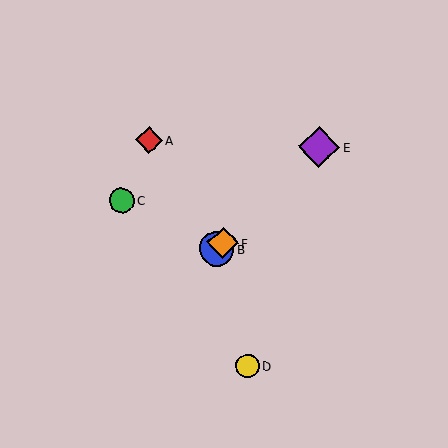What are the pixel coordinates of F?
Object F is at (222, 243).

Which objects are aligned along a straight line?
Objects B, E, F are aligned along a straight line.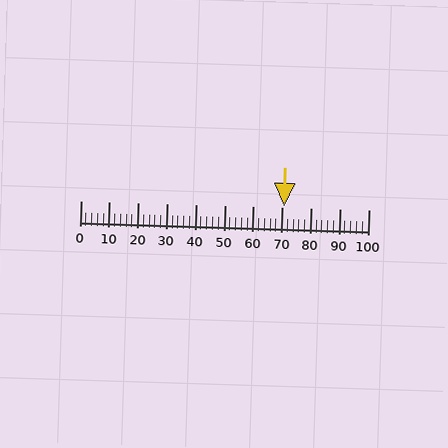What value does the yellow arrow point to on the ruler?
The yellow arrow points to approximately 71.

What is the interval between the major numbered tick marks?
The major tick marks are spaced 10 units apart.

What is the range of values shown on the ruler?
The ruler shows values from 0 to 100.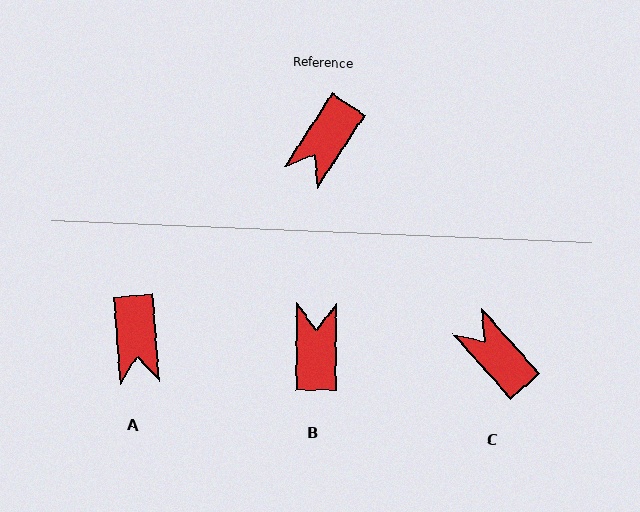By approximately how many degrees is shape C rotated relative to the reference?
Approximately 105 degrees clockwise.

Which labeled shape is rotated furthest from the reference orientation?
B, about 147 degrees away.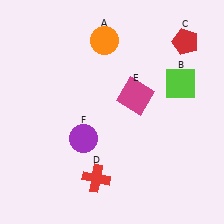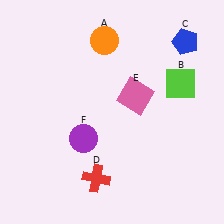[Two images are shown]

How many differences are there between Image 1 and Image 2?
There are 2 differences between the two images.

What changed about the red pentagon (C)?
In Image 1, C is red. In Image 2, it changed to blue.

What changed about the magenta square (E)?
In Image 1, E is magenta. In Image 2, it changed to pink.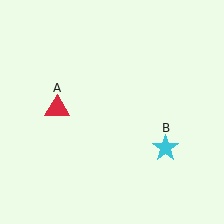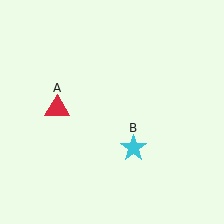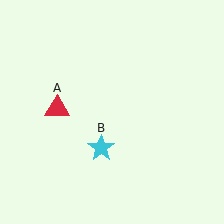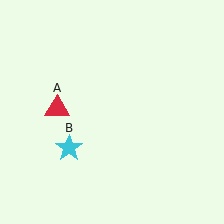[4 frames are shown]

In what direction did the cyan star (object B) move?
The cyan star (object B) moved left.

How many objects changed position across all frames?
1 object changed position: cyan star (object B).